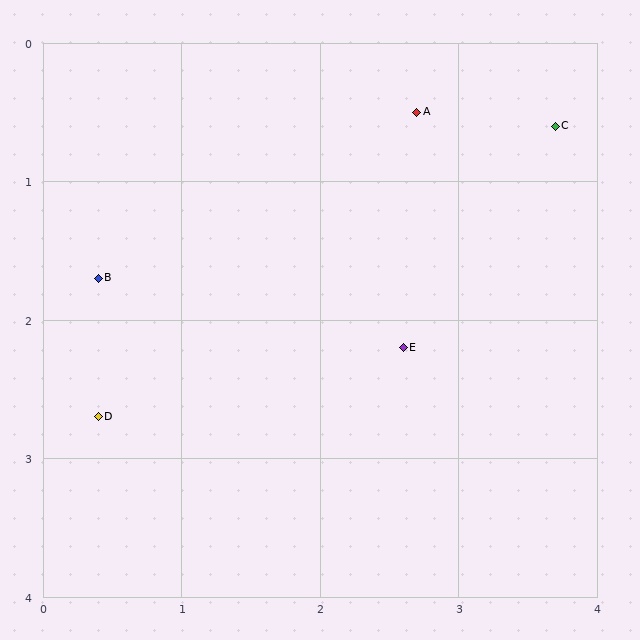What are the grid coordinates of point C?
Point C is at approximately (3.7, 0.6).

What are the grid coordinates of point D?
Point D is at approximately (0.4, 2.7).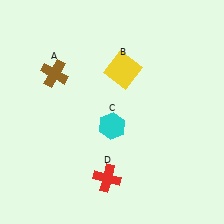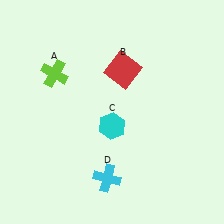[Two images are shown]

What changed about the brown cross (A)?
In Image 1, A is brown. In Image 2, it changed to lime.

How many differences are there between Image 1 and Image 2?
There are 3 differences between the two images.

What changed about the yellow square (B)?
In Image 1, B is yellow. In Image 2, it changed to red.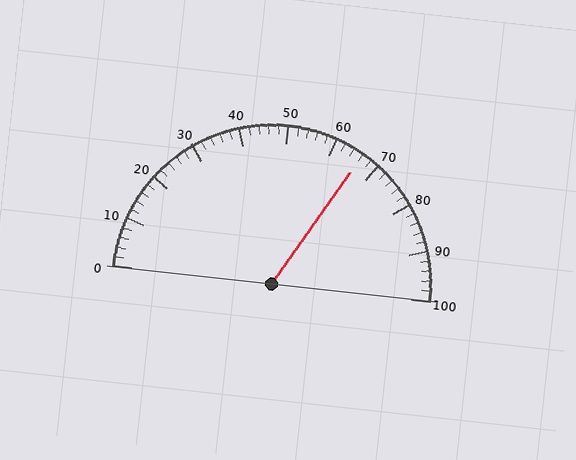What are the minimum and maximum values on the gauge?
The gauge ranges from 0 to 100.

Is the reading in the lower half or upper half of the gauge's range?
The reading is in the upper half of the range (0 to 100).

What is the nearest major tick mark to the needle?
The nearest major tick mark is 70.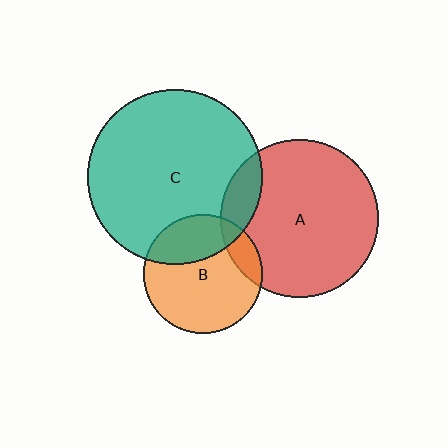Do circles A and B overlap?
Yes.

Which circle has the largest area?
Circle C (teal).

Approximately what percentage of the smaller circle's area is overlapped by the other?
Approximately 15%.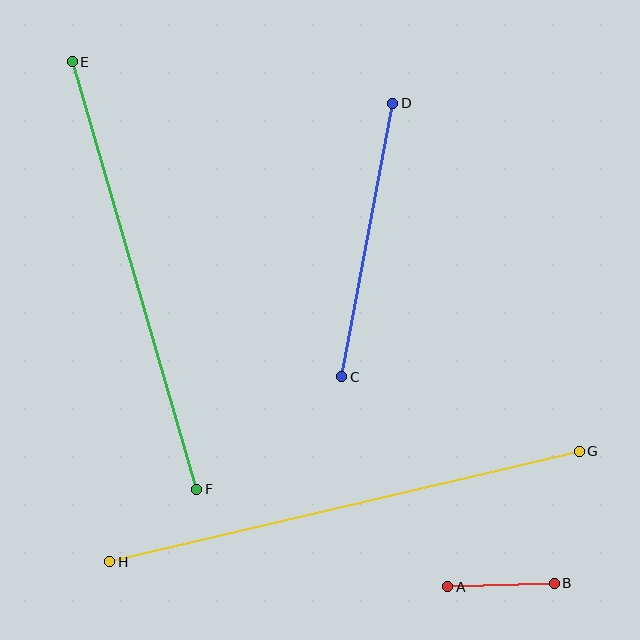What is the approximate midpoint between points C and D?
The midpoint is at approximately (367, 240) pixels.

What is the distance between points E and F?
The distance is approximately 446 pixels.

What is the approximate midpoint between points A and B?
The midpoint is at approximately (501, 585) pixels.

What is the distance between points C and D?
The distance is approximately 278 pixels.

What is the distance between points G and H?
The distance is approximately 482 pixels.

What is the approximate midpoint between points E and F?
The midpoint is at approximately (135, 276) pixels.